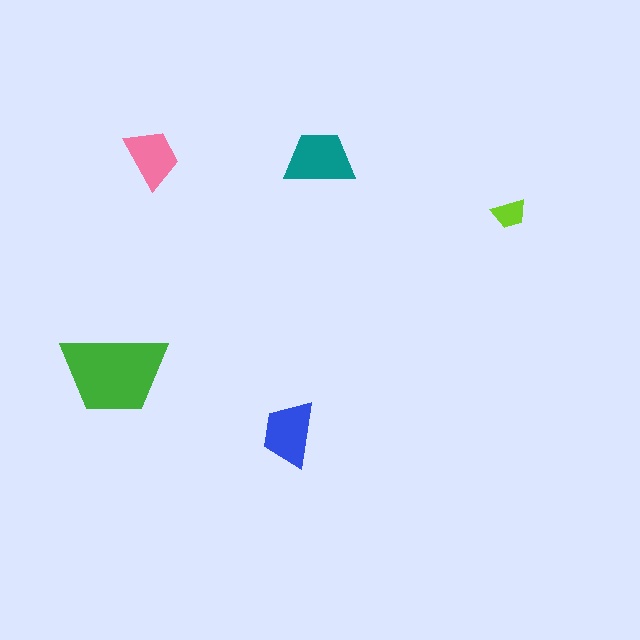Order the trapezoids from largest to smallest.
the green one, the teal one, the blue one, the pink one, the lime one.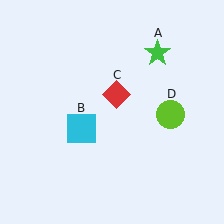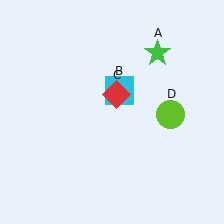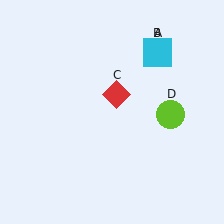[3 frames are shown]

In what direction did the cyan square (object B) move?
The cyan square (object B) moved up and to the right.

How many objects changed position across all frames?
1 object changed position: cyan square (object B).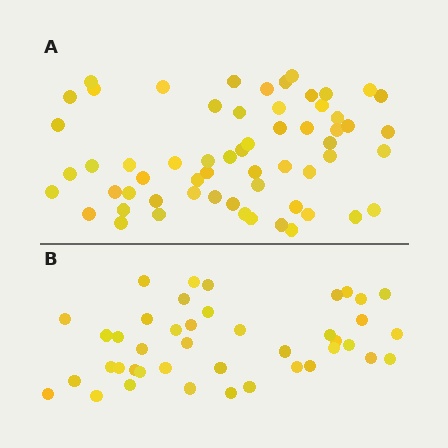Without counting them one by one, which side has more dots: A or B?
Region A (the top region) has more dots.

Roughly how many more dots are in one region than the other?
Region A has approximately 20 more dots than region B.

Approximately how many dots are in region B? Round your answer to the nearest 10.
About 40 dots. (The exact count is 42, which rounds to 40.)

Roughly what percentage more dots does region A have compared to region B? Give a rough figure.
About 45% more.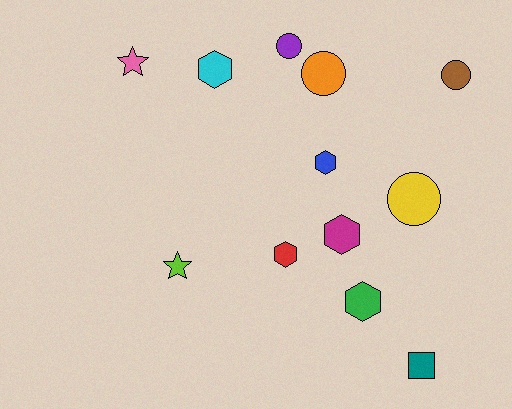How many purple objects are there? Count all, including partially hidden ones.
There is 1 purple object.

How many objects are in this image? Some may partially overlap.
There are 12 objects.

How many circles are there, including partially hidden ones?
There are 4 circles.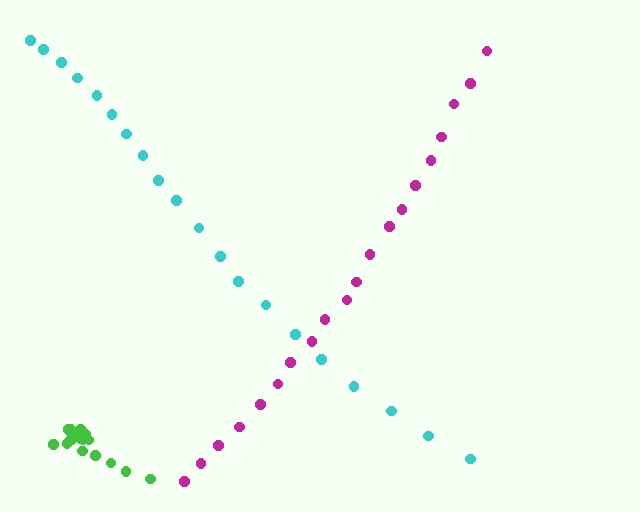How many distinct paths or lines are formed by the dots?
There are 3 distinct paths.